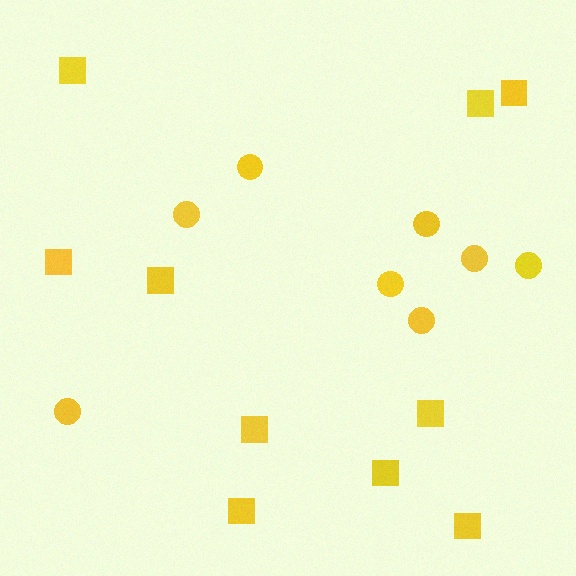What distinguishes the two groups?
There are 2 groups: one group of squares (10) and one group of circles (8).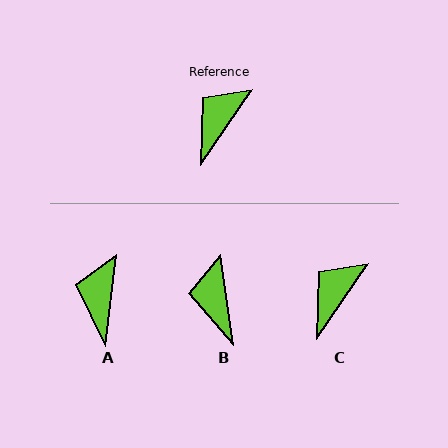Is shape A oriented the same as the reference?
No, it is off by about 27 degrees.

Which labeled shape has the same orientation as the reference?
C.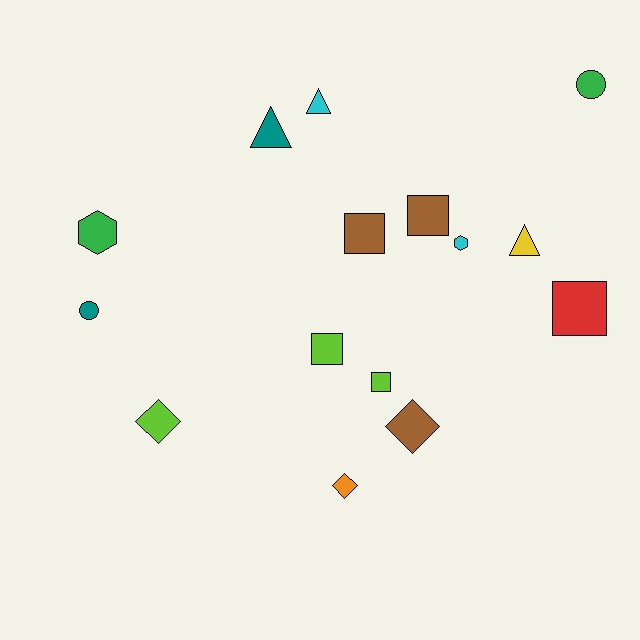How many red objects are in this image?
There is 1 red object.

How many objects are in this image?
There are 15 objects.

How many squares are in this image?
There are 5 squares.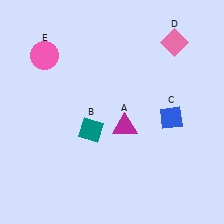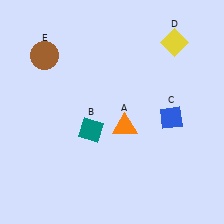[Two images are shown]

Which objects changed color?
A changed from magenta to orange. D changed from pink to yellow. E changed from pink to brown.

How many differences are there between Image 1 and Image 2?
There are 3 differences between the two images.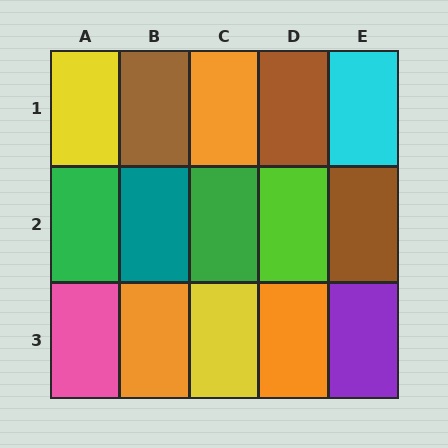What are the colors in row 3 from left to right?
Pink, orange, yellow, orange, purple.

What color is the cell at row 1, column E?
Cyan.